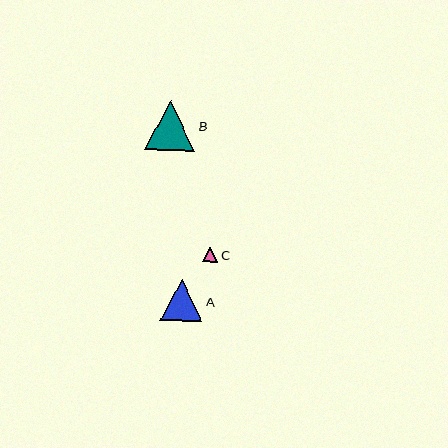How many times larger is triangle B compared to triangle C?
Triangle B is approximately 3.3 times the size of triangle C.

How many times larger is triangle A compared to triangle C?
Triangle A is approximately 2.8 times the size of triangle C.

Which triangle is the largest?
Triangle B is the largest with a size of approximately 51 pixels.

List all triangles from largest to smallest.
From largest to smallest: B, A, C.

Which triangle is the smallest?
Triangle C is the smallest with a size of approximately 15 pixels.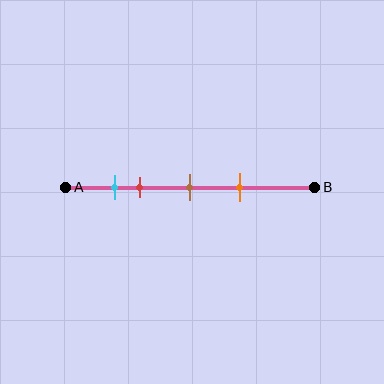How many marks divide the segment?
There are 4 marks dividing the segment.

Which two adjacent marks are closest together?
The cyan and red marks are the closest adjacent pair.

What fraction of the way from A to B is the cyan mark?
The cyan mark is approximately 20% (0.2) of the way from A to B.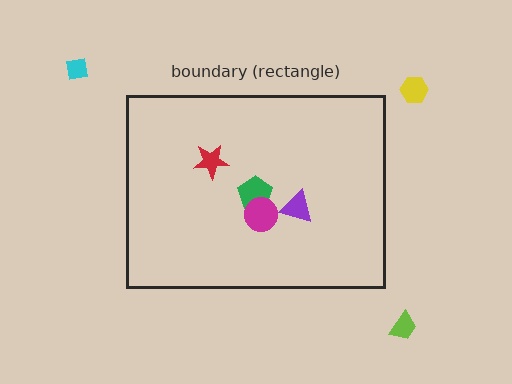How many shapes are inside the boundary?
4 inside, 3 outside.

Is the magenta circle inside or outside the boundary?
Inside.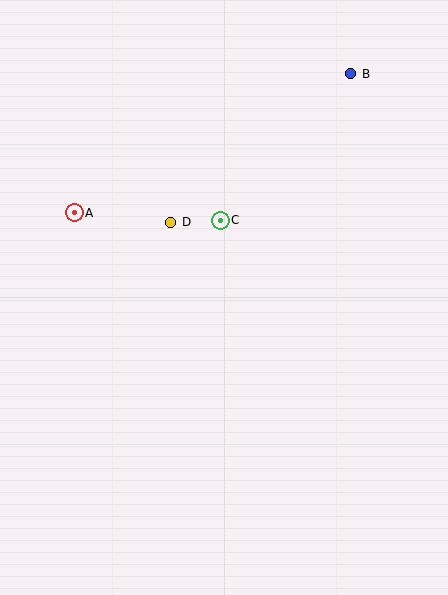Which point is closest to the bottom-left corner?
Point A is closest to the bottom-left corner.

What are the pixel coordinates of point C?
Point C is at (220, 220).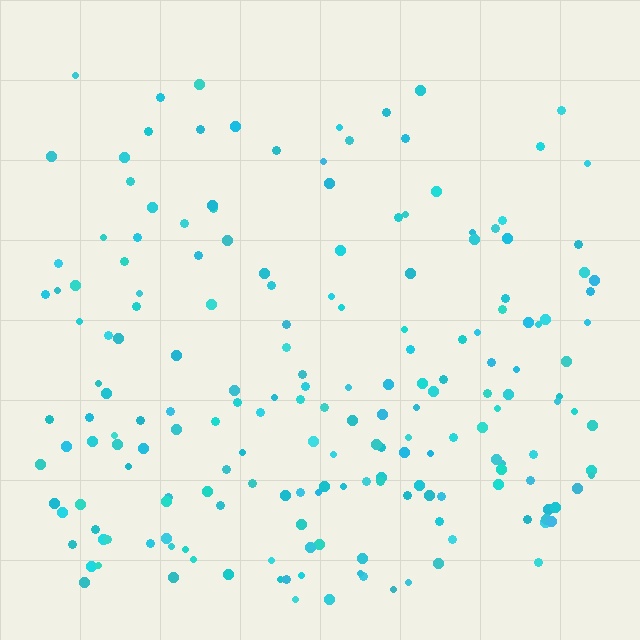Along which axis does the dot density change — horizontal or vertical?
Vertical.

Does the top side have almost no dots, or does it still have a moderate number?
Still a moderate number, just noticeably fewer than the bottom.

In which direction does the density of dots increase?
From top to bottom, with the bottom side densest.